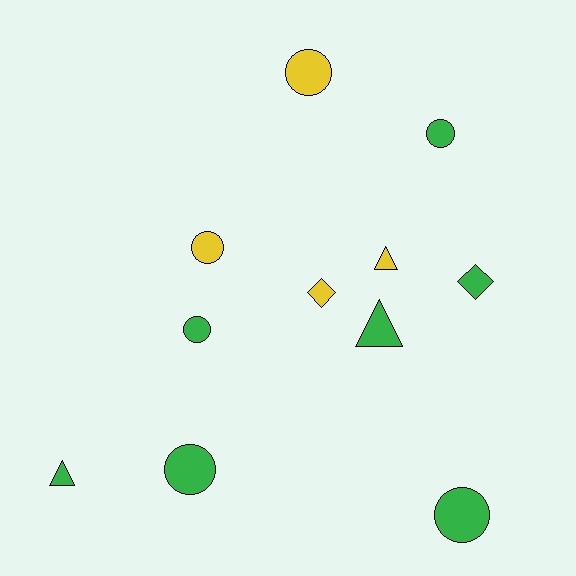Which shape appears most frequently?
Circle, with 6 objects.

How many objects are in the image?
There are 11 objects.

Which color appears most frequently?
Green, with 7 objects.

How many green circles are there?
There are 4 green circles.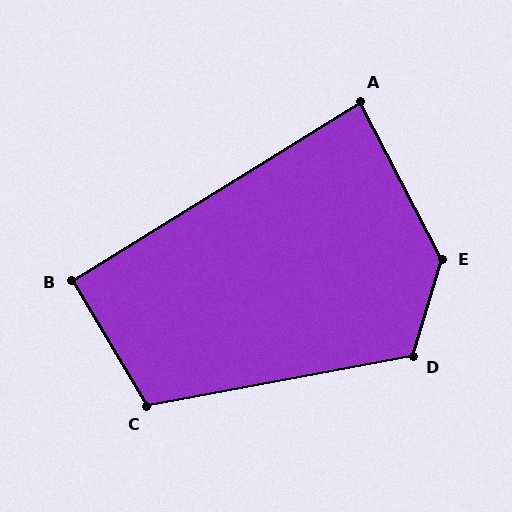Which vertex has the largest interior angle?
E, at approximately 136 degrees.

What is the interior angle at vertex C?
Approximately 110 degrees (obtuse).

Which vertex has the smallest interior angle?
A, at approximately 86 degrees.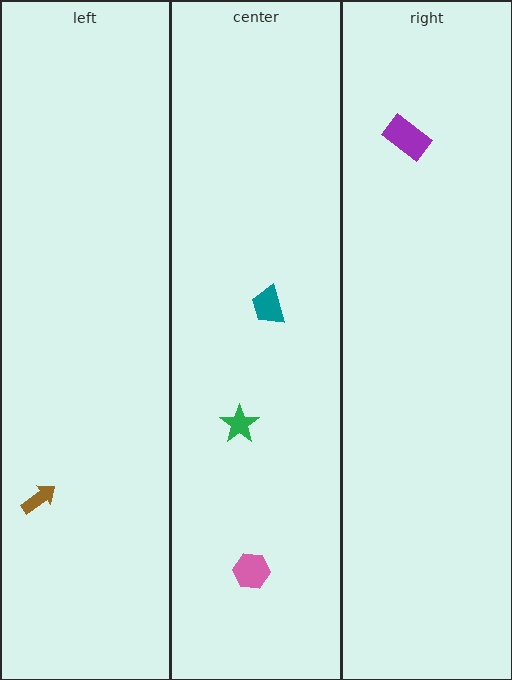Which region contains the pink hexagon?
The center region.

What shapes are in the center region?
The pink hexagon, the teal trapezoid, the green star.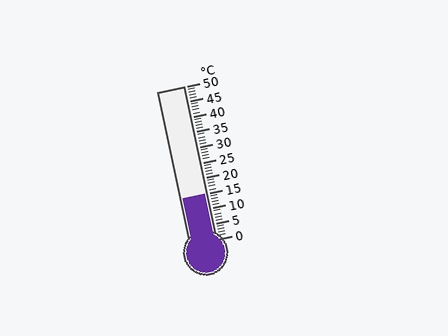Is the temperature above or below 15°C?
The temperature is at 15°C.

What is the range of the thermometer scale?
The thermometer scale ranges from 0°C to 50°C.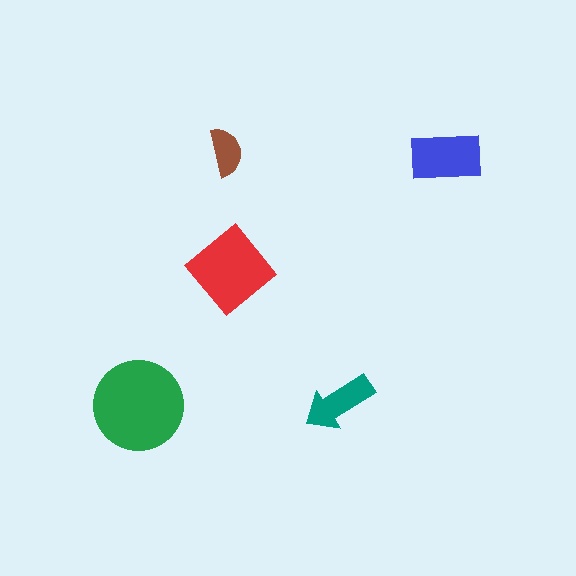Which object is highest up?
The brown semicircle is topmost.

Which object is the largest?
The green circle.